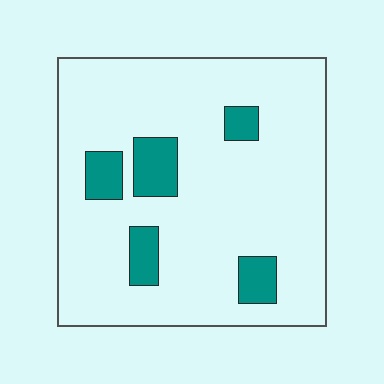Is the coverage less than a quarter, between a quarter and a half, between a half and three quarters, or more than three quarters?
Less than a quarter.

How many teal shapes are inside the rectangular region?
5.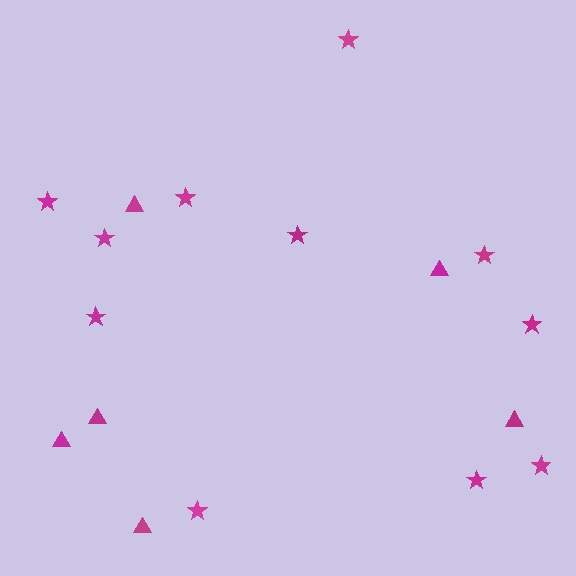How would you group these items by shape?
There are 2 groups: one group of stars (11) and one group of triangles (6).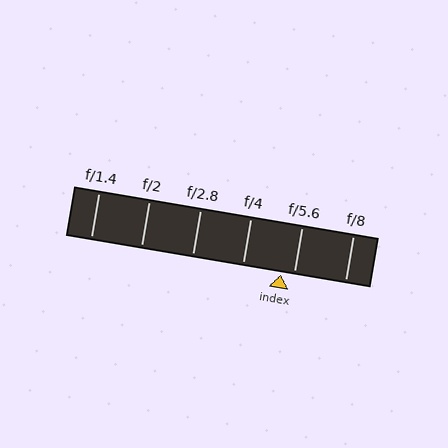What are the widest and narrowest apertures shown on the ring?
The widest aperture shown is f/1.4 and the narrowest is f/8.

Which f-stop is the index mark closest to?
The index mark is closest to f/5.6.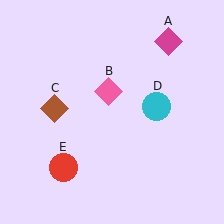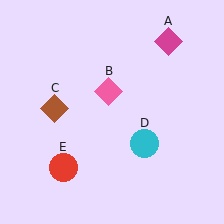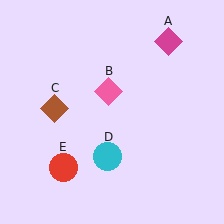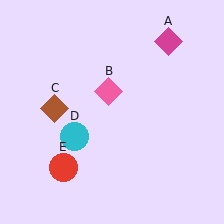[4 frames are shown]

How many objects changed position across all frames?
1 object changed position: cyan circle (object D).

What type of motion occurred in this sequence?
The cyan circle (object D) rotated clockwise around the center of the scene.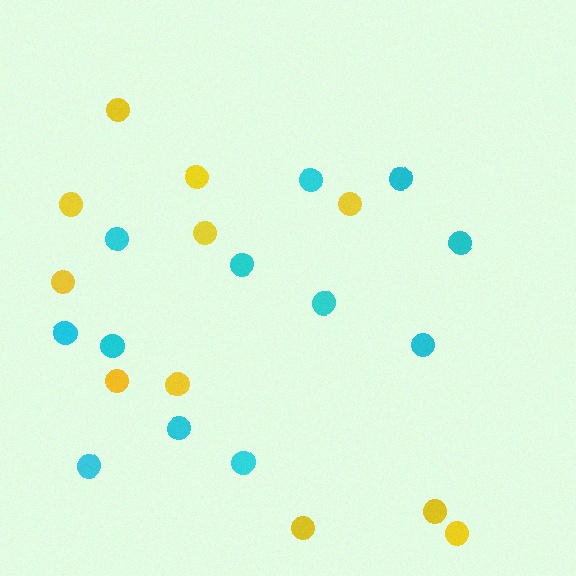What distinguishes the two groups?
There are 2 groups: one group of cyan circles (12) and one group of yellow circles (11).